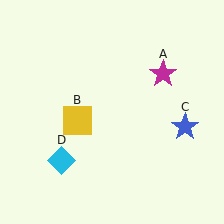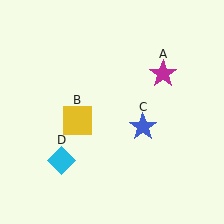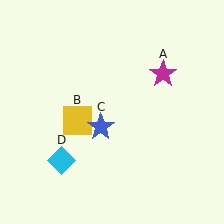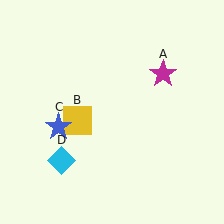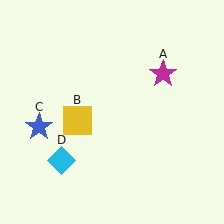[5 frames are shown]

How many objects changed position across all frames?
1 object changed position: blue star (object C).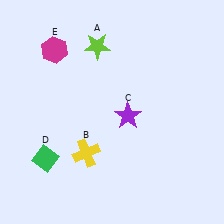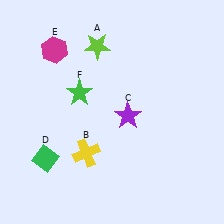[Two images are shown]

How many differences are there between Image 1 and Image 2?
There is 1 difference between the two images.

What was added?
A green star (F) was added in Image 2.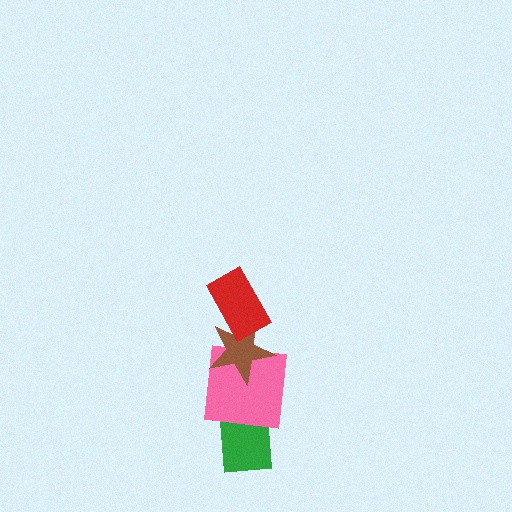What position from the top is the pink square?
The pink square is 3rd from the top.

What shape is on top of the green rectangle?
The pink square is on top of the green rectangle.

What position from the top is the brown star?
The brown star is 2nd from the top.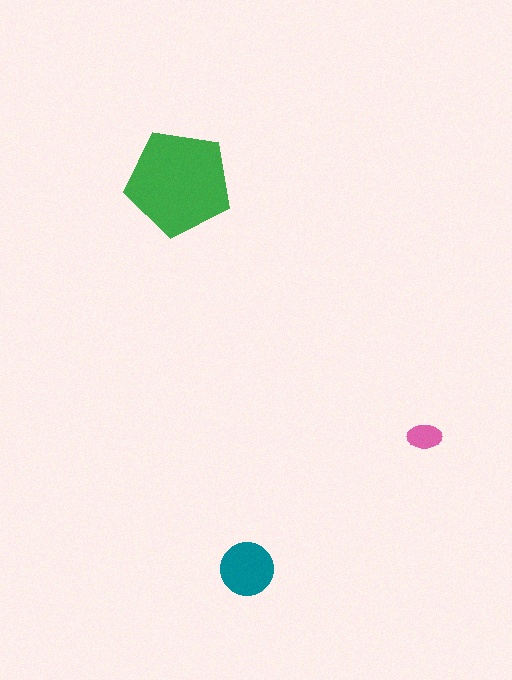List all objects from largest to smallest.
The green pentagon, the teal circle, the pink ellipse.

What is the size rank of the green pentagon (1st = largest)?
1st.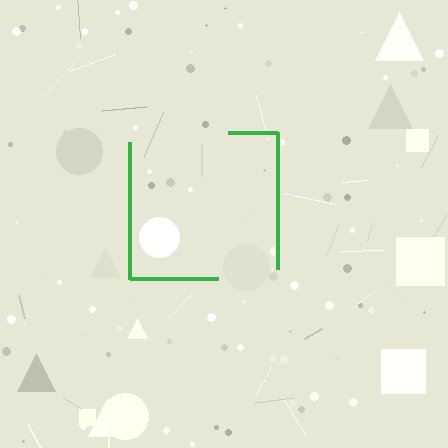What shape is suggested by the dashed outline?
The dashed outline suggests a square.